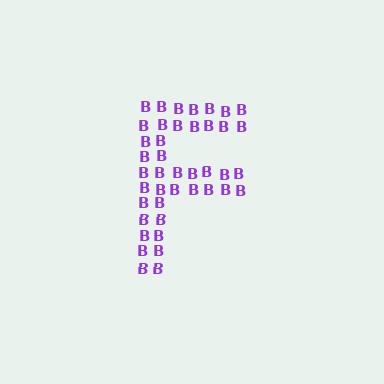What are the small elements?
The small elements are letter B's.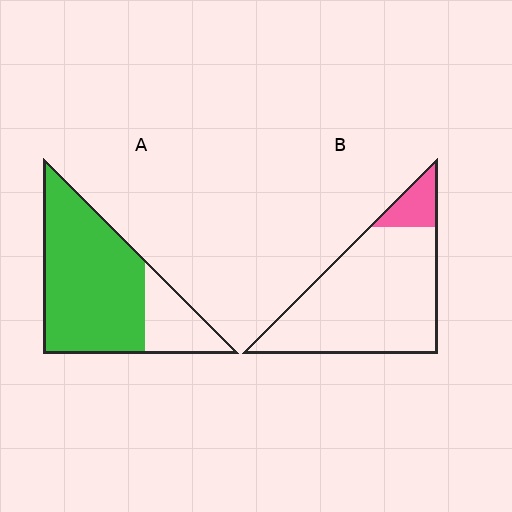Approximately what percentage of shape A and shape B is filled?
A is approximately 75% and B is approximately 15%.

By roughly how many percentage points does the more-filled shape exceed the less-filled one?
By roughly 65 percentage points (A over B).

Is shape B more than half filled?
No.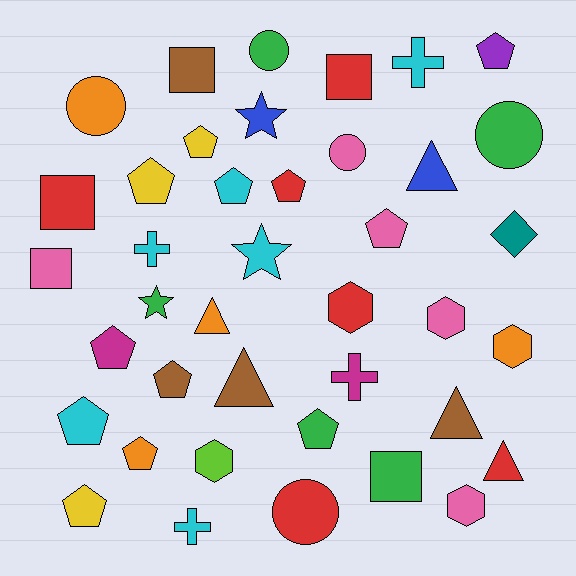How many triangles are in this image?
There are 5 triangles.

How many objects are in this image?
There are 40 objects.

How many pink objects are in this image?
There are 5 pink objects.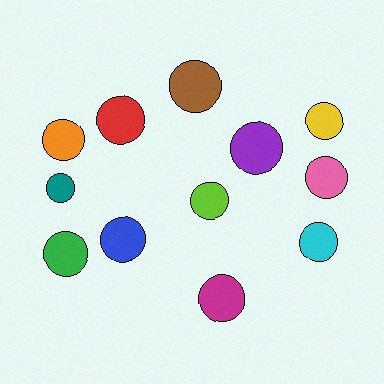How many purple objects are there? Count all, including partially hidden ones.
There is 1 purple object.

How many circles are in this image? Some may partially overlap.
There are 12 circles.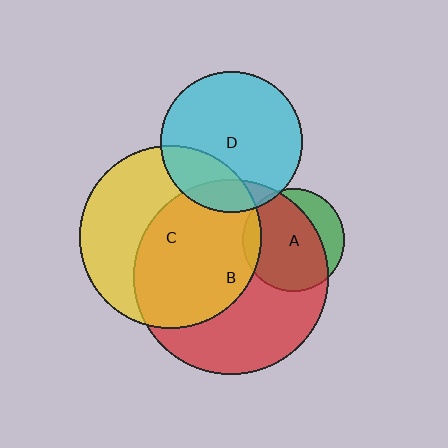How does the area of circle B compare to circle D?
Approximately 1.9 times.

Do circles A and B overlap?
Yes.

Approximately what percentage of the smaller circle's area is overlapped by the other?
Approximately 75%.